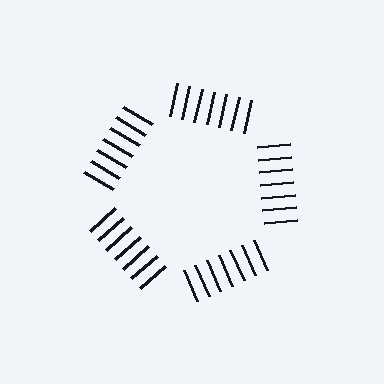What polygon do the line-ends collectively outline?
An illusory pentagon — the line segments terminate on its edges but no continuous stroke is drawn.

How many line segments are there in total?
35 — 7 along each of the 5 edges.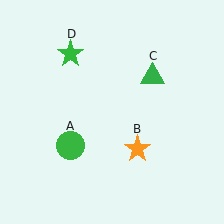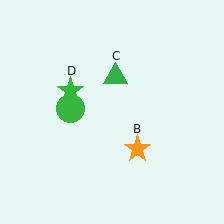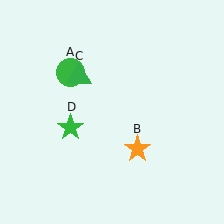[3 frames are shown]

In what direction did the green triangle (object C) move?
The green triangle (object C) moved left.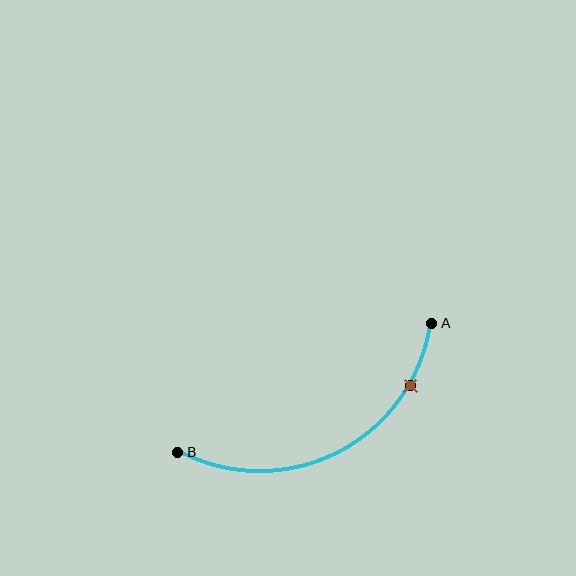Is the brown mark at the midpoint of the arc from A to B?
No. The brown mark lies on the arc but is closer to endpoint A. The arc midpoint would be at the point on the curve equidistant along the arc from both A and B.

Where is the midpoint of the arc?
The arc midpoint is the point on the curve farthest from the straight line joining A and B. It sits below that line.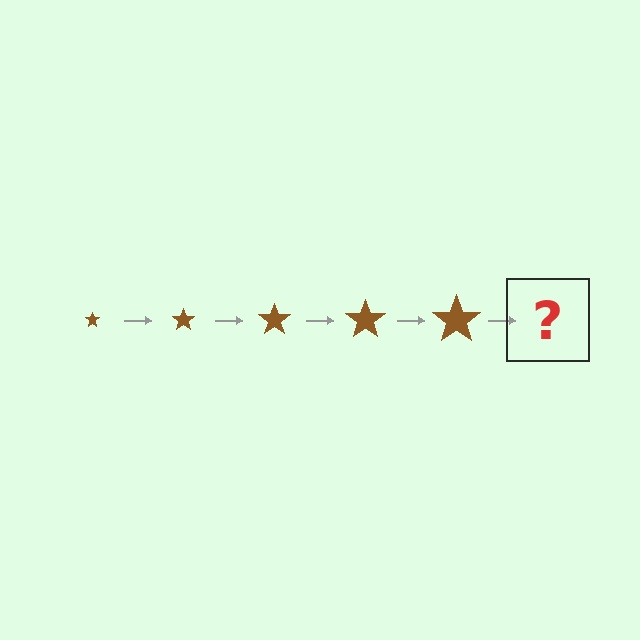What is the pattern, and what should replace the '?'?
The pattern is that the star gets progressively larger each step. The '?' should be a brown star, larger than the previous one.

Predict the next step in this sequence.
The next step is a brown star, larger than the previous one.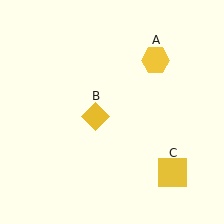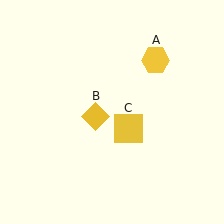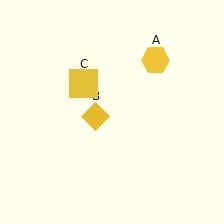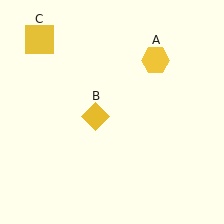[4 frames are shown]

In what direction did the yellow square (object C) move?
The yellow square (object C) moved up and to the left.